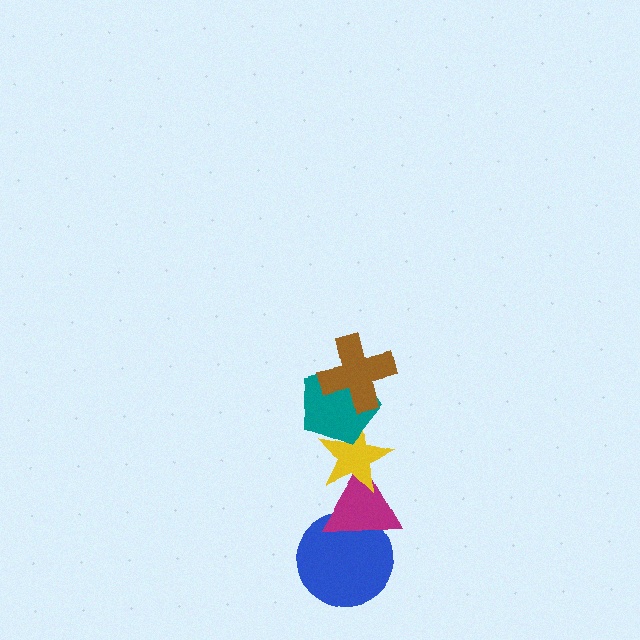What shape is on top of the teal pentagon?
The brown cross is on top of the teal pentagon.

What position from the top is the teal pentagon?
The teal pentagon is 2nd from the top.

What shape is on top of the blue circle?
The magenta triangle is on top of the blue circle.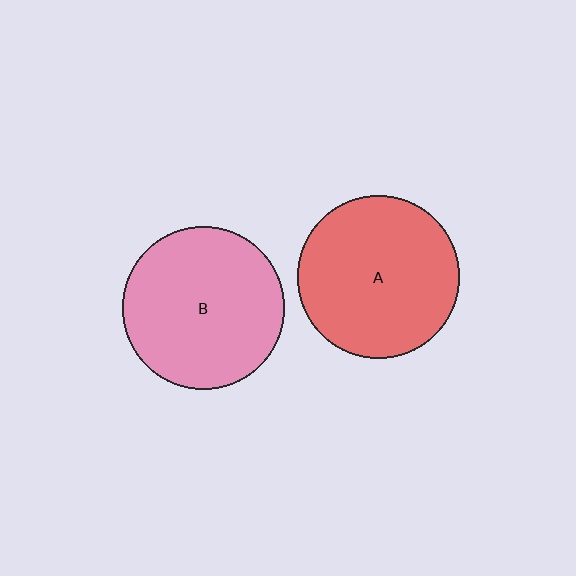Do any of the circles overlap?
No, none of the circles overlap.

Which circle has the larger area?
Circle B (pink).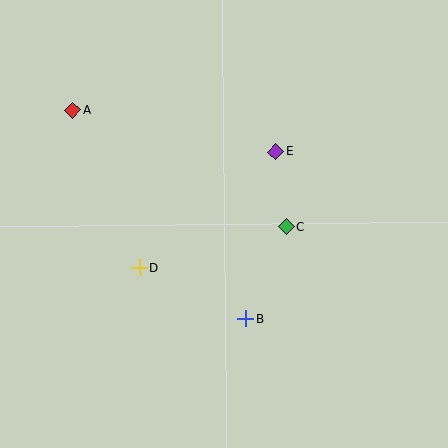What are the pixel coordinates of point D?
Point D is at (140, 267).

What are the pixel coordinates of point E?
Point E is at (276, 152).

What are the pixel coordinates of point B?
Point B is at (245, 319).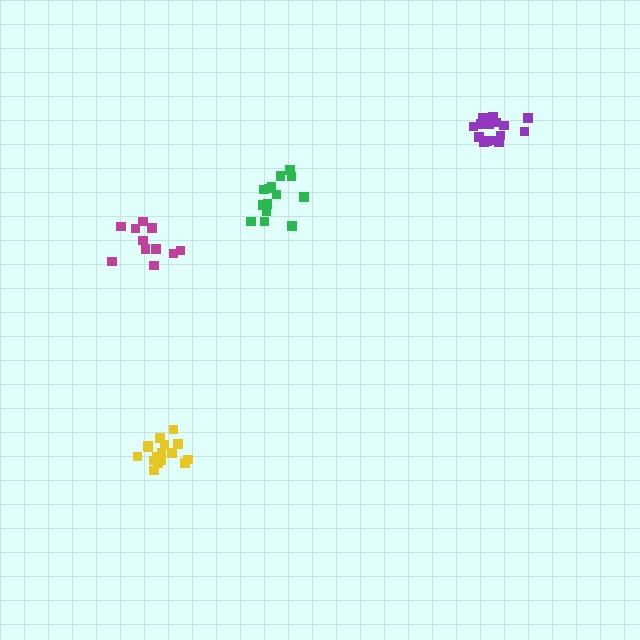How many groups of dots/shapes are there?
There are 4 groups.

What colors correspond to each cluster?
The clusters are colored: yellow, purple, green, magenta.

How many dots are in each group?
Group 1: 16 dots, Group 2: 16 dots, Group 3: 14 dots, Group 4: 11 dots (57 total).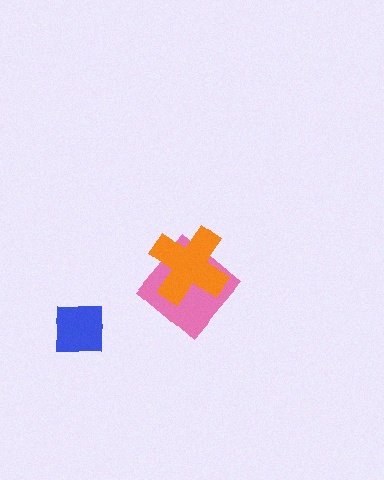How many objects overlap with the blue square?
0 objects overlap with the blue square.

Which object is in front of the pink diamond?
The orange cross is in front of the pink diamond.